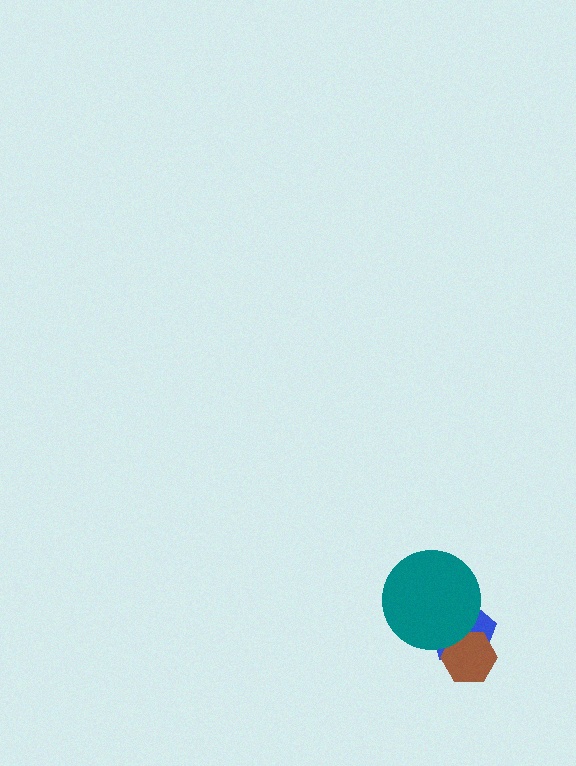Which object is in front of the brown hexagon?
The teal circle is in front of the brown hexagon.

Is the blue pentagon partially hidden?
Yes, it is partially covered by another shape.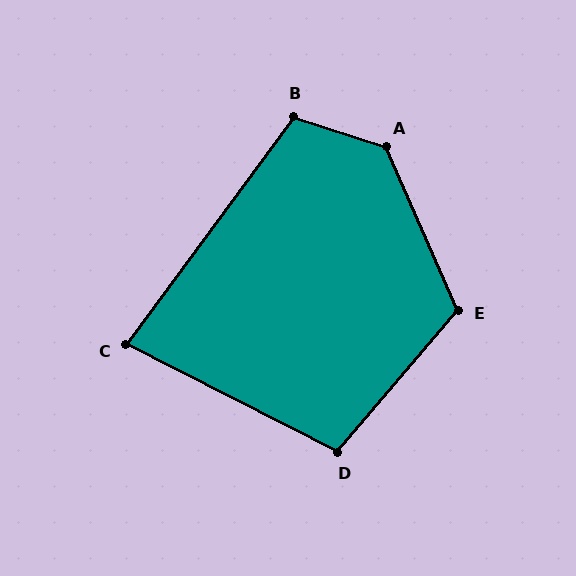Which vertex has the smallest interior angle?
C, at approximately 81 degrees.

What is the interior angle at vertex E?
Approximately 116 degrees (obtuse).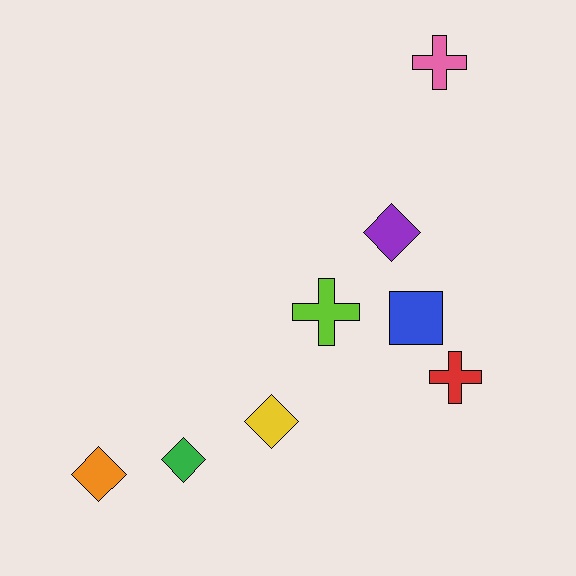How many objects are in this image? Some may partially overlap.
There are 8 objects.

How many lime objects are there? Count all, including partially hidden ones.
There is 1 lime object.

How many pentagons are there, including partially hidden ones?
There are no pentagons.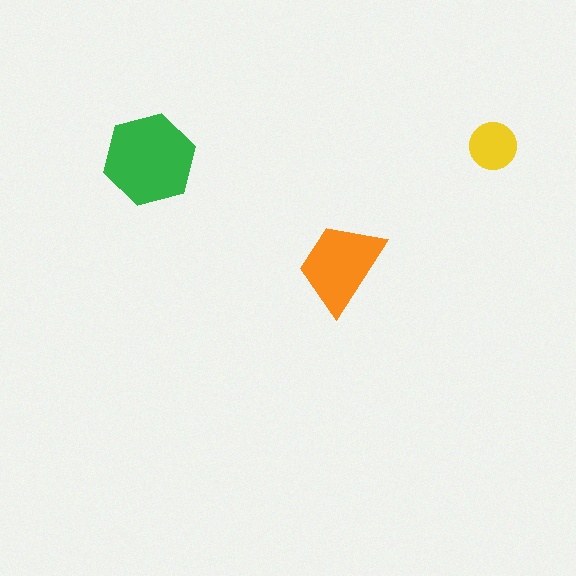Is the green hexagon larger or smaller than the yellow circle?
Larger.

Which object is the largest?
The green hexagon.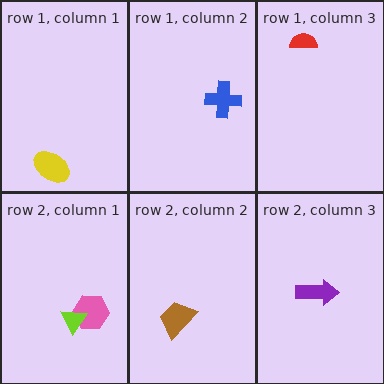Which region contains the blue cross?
The row 1, column 2 region.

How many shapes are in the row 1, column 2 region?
1.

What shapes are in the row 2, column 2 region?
The brown trapezoid.